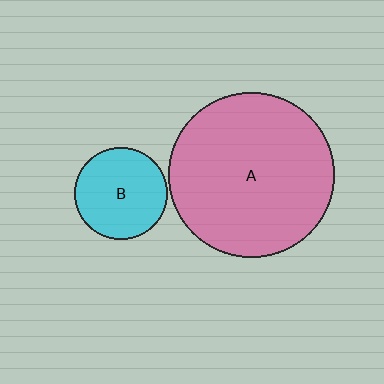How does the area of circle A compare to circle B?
Approximately 3.2 times.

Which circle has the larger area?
Circle A (pink).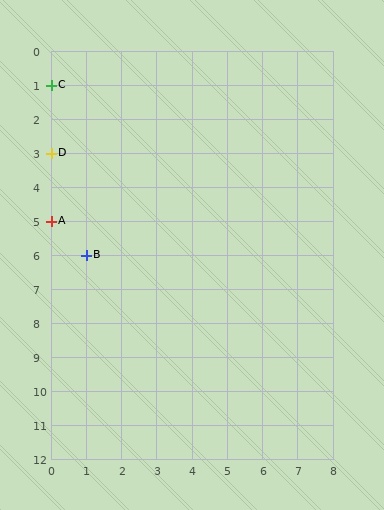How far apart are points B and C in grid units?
Points B and C are 1 column and 5 rows apart (about 5.1 grid units diagonally).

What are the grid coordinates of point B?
Point B is at grid coordinates (1, 6).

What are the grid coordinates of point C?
Point C is at grid coordinates (0, 1).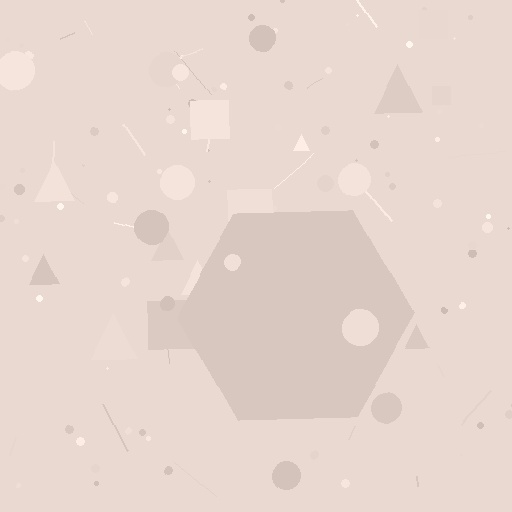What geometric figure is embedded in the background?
A hexagon is embedded in the background.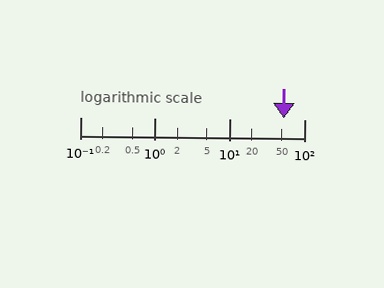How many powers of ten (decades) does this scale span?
The scale spans 3 decades, from 0.1 to 100.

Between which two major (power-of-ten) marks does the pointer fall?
The pointer is between 10 and 100.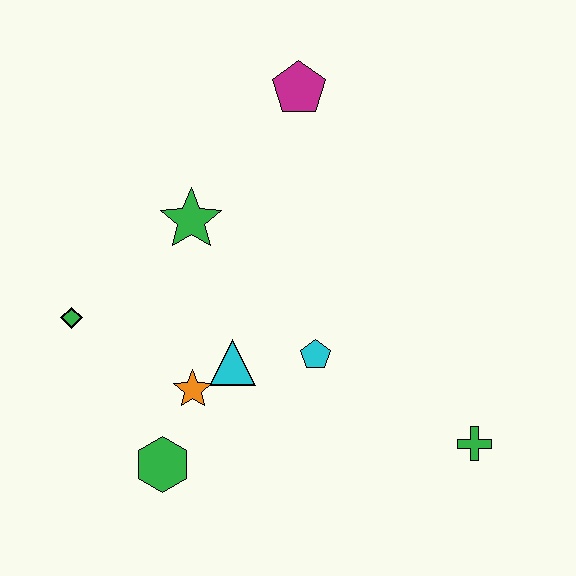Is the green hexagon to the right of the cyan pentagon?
No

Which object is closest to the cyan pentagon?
The cyan triangle is closest to the cyan pentagon.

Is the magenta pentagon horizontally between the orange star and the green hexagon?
No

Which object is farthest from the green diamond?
The green cross is farthest from the green diamond.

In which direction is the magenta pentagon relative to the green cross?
The magenta pentagon is above the green cross.